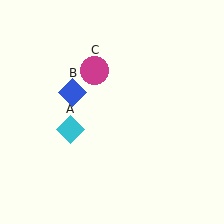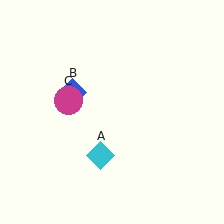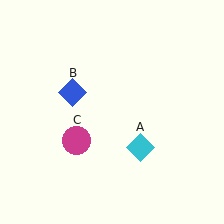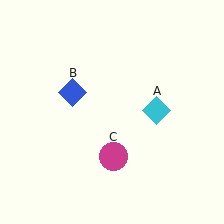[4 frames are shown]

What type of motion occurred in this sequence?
The cyan diamond (object A), magenta circle (object C) rotated counterclockwise around the center of the scene.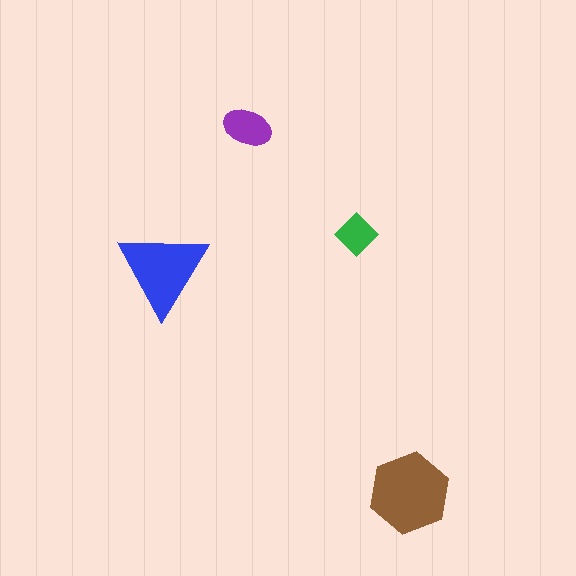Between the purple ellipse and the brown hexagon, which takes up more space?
The brown hexagon.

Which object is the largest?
The brown hexagon.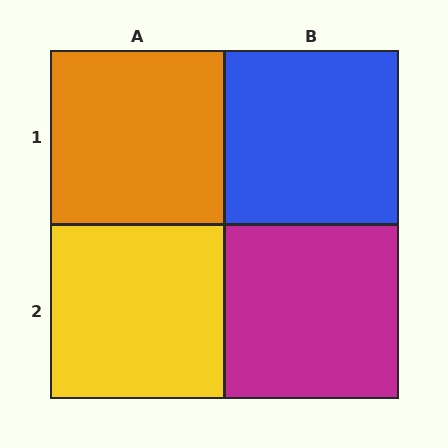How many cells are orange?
1 cell is orange.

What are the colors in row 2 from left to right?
Yellow, magenta.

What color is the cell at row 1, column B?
Blue.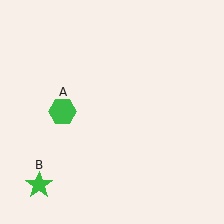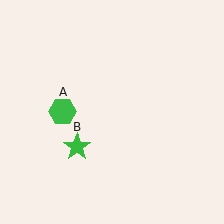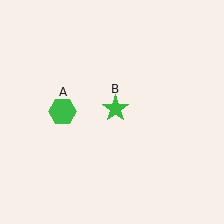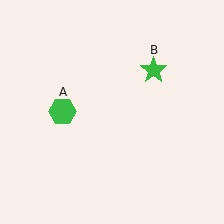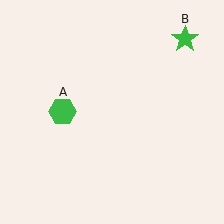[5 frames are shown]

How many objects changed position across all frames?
1 object changed position: green star (object B).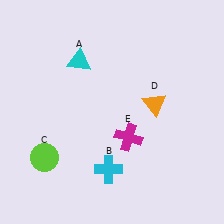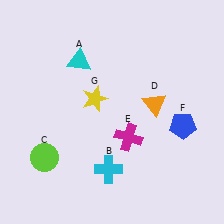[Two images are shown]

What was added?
A blue pentagon (F), a yellow star (G) were added in Image 2.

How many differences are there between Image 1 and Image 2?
There are 2 differences between the two images.